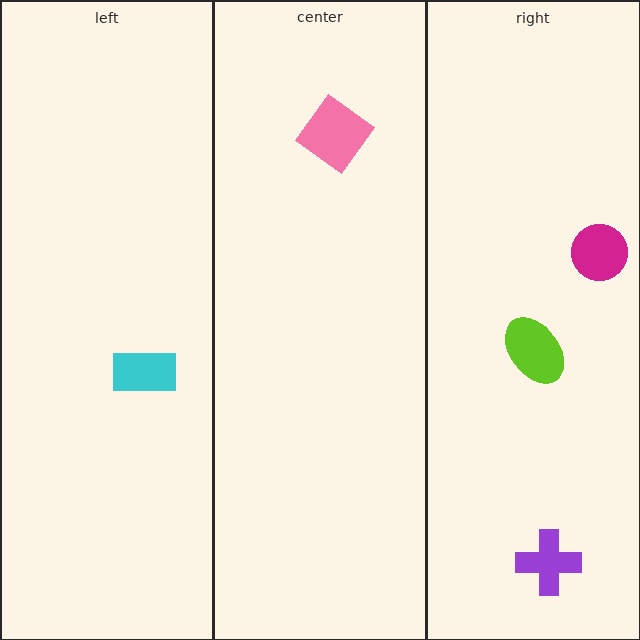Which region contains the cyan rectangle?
The left region.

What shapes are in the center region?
The pink diamond.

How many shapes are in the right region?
3.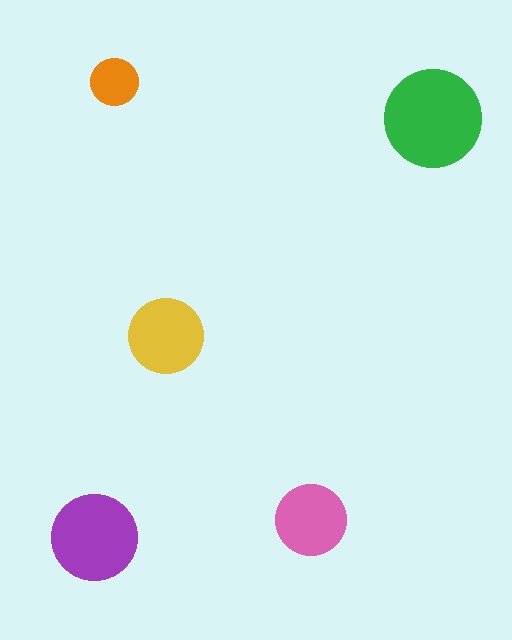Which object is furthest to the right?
The green circle is rightmost.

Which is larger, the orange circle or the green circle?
The green one.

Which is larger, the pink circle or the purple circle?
The purple one.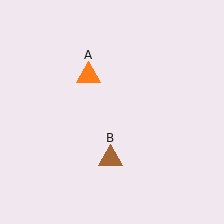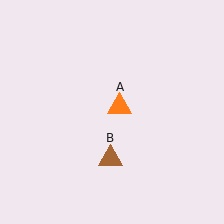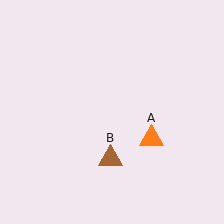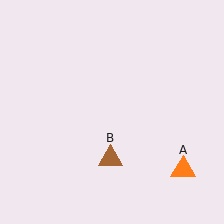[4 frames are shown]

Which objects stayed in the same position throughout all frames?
Brown triangle (object B) remained stationary.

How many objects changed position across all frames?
1 object changed position: orange triangle (object A).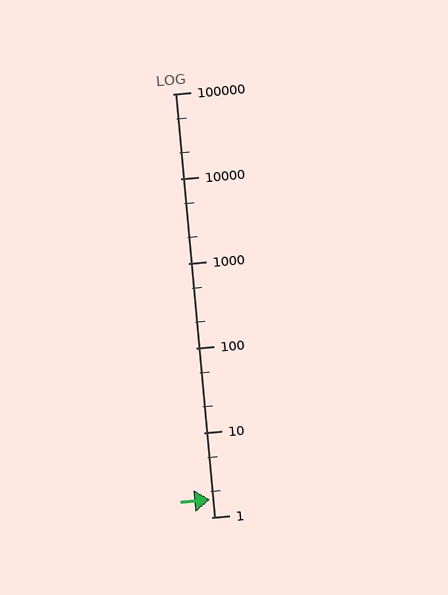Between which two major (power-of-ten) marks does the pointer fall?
The pointer is between 1 and 10.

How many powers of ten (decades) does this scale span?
The scale spans 5 decades, from 1 to 100000.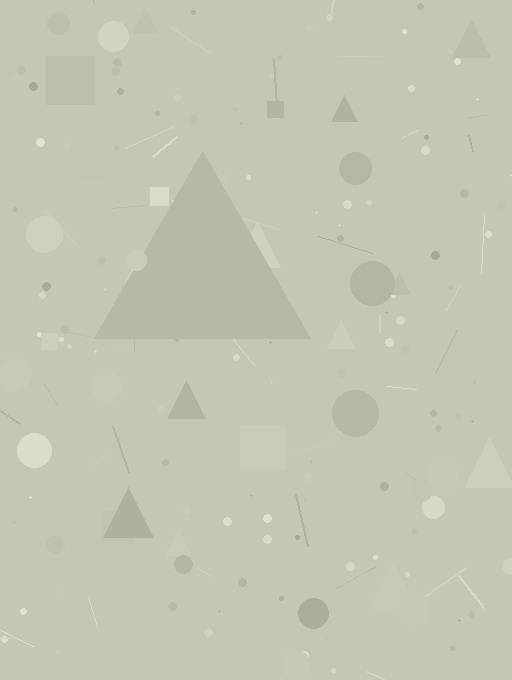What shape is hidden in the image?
A triangle is hidden in the image.